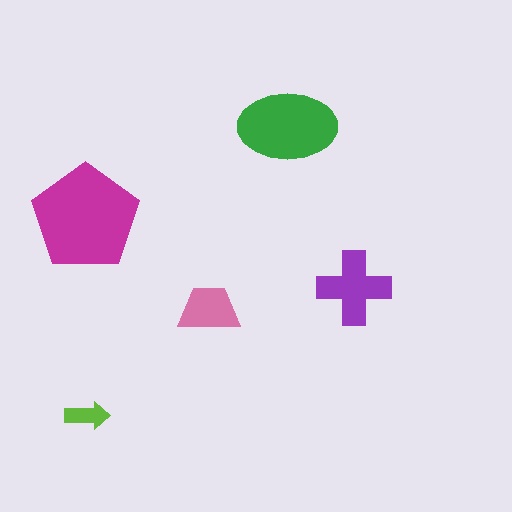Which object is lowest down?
The lime arrow is bottommost.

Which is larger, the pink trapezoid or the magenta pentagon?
The magenta pentagon.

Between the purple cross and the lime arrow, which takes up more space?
The purple cross.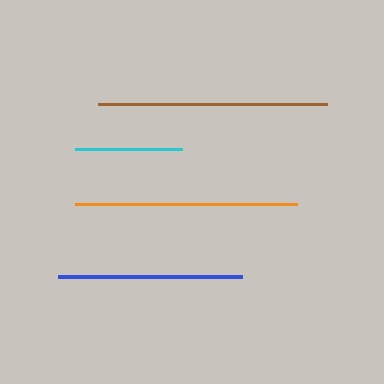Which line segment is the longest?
The brown line is the longest at approximately 228 pixels.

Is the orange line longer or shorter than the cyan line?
The orange line is longer than the cyan line.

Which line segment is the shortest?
The cyan line is the shortest at approximately 107 pixels.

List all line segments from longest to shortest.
From longest to shortest: brown, orange, blue, cyan.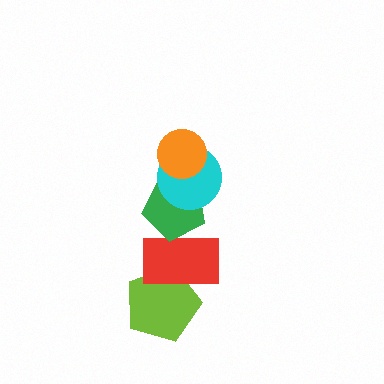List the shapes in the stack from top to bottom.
From top to bottom: the orange circle, the cyan circle, the green pentagon, the red rectangle, the lime pentagon.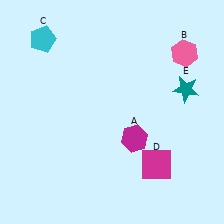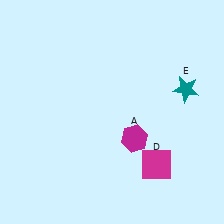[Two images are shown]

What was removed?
The cyan pentagon (C), the pink hexagon (B) were removed in Image 2.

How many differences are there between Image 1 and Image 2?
There are 2 differences between the two images.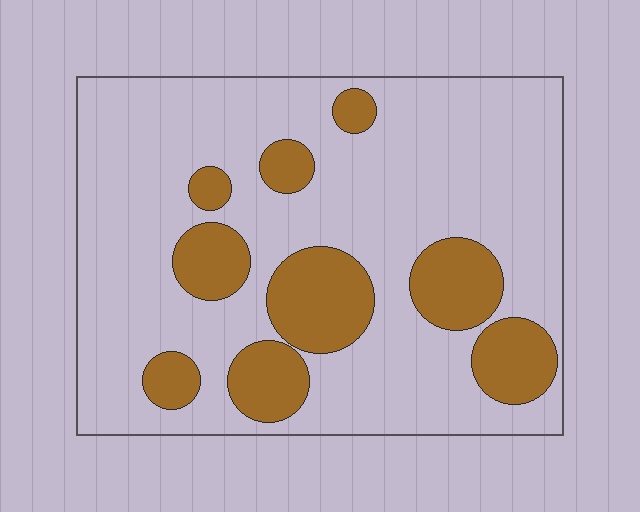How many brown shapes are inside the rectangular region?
9.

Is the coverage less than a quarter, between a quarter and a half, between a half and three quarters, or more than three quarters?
Less than a quarter.